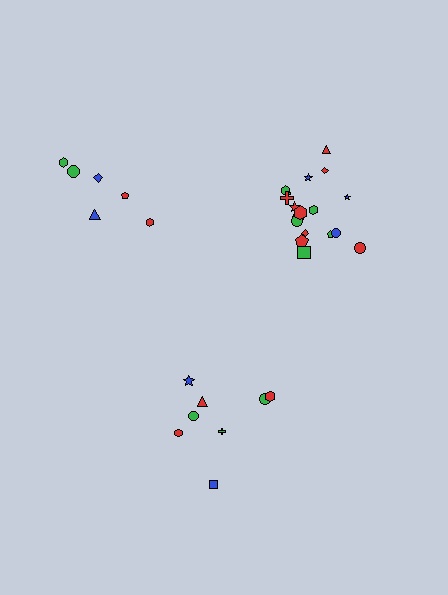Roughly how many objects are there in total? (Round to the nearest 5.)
Roughly 30 objects in total.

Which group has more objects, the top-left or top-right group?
The top-right group.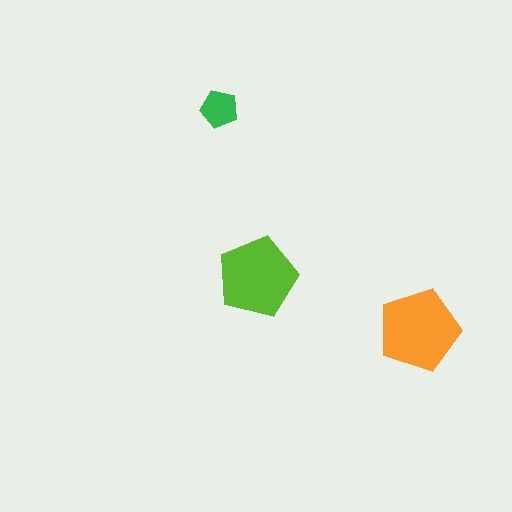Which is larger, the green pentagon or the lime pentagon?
The lime one.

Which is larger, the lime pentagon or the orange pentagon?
The orange one.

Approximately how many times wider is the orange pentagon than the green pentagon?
About 2 times wider.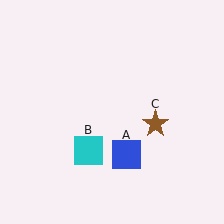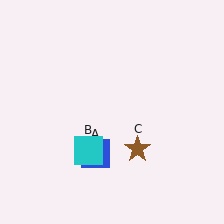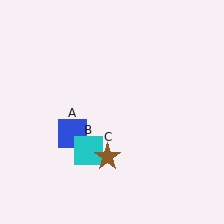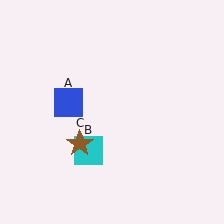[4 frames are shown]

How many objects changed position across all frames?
2 objects changed position: blue square (object A), brown star (object C).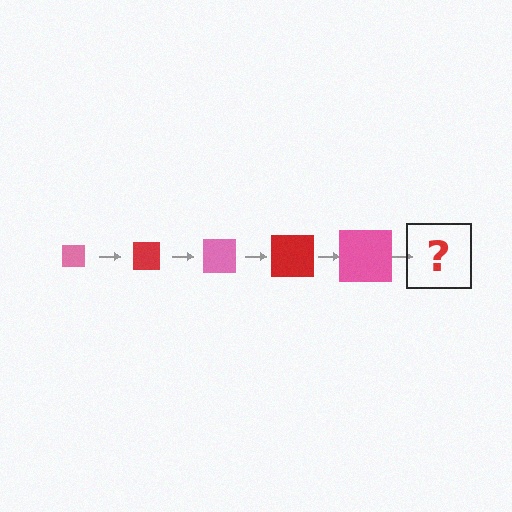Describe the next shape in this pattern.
It should be a red square, larger than the previous one.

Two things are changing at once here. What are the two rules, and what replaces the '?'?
The two rules are that the square grows larger each step and the color cycles through pink and red. The '?' should be a red square, larger than the previous one.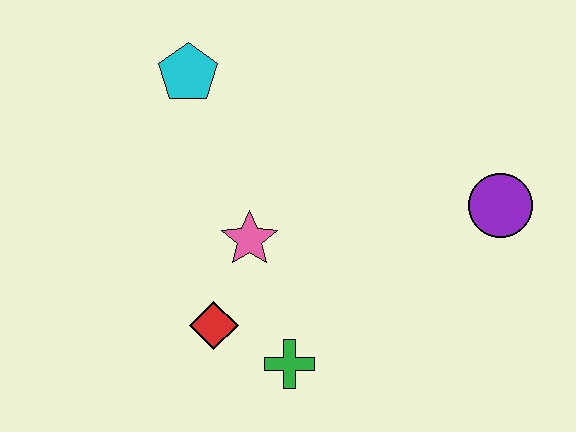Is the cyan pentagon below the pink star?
No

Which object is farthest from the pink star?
The purple circle is farthest from the pink star.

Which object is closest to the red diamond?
The green cross is closest to the red diamond.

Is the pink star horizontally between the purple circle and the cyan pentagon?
Yes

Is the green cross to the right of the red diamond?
Yes